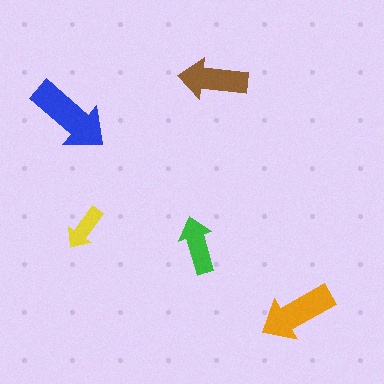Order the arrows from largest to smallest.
the blue one, the orange one, the brown one, the green one, the yellow one.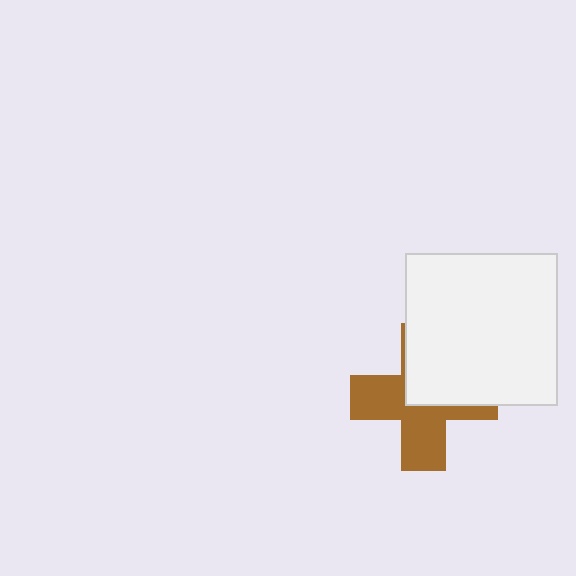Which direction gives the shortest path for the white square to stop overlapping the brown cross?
Moving toward the upper-right gives the shortest separation.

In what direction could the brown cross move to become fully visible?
The brown cross could move toward the lower-left. That would shift it out from behind the white square entirely.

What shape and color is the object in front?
The object in front is a white square.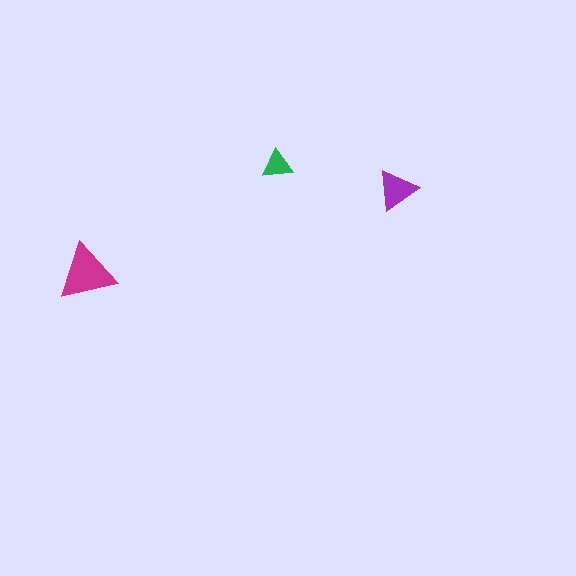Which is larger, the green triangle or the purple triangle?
The purple one.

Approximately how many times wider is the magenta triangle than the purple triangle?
About 1.5 times wider.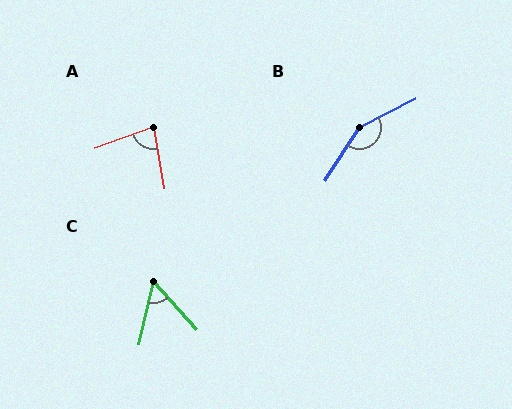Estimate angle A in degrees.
Approximately 80 degrees.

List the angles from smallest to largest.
C (55°), A (80°), B (150°).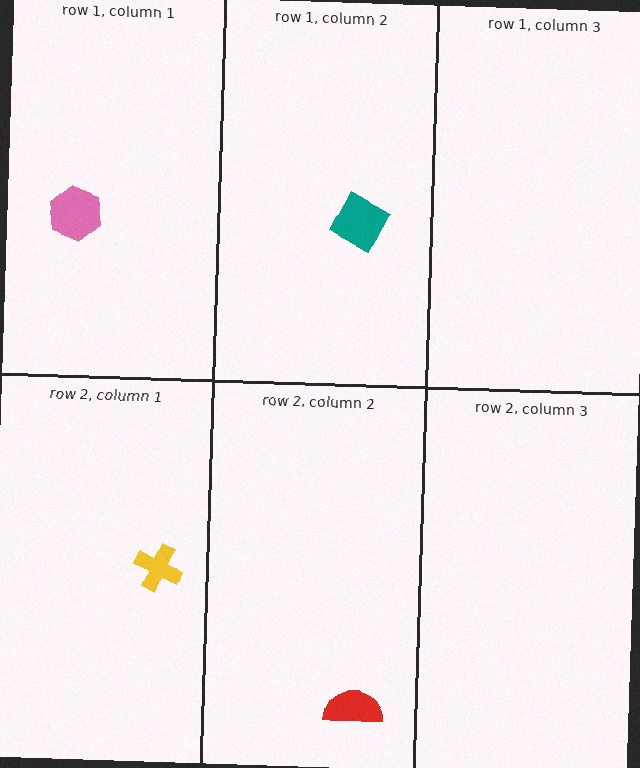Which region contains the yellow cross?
The row 2, column 1 region.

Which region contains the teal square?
The row 1, column 2 region.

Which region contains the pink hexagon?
The row 1, column 1 region.